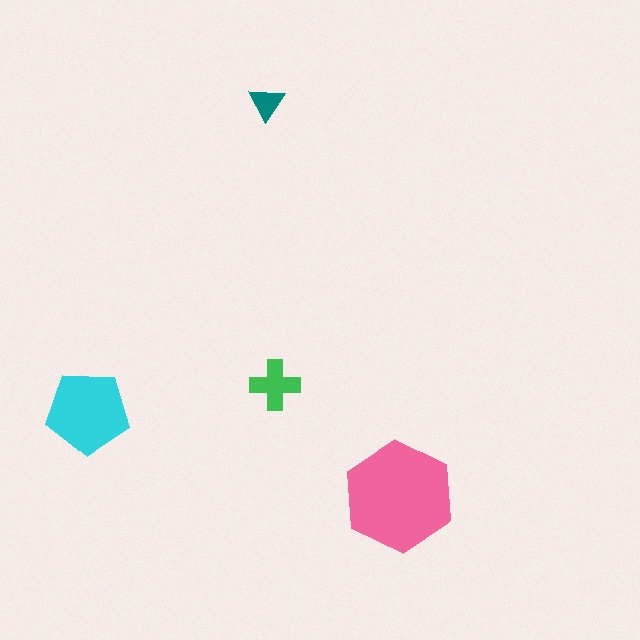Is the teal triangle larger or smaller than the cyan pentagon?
Smaller.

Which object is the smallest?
The teal triangle.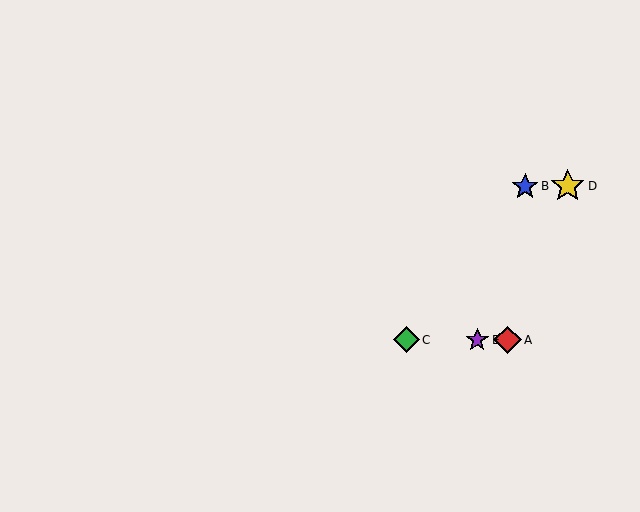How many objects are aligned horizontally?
3 objects (A, C, E) are aligned horizontally.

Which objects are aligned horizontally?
Objects A, C, E are aligned horizontally.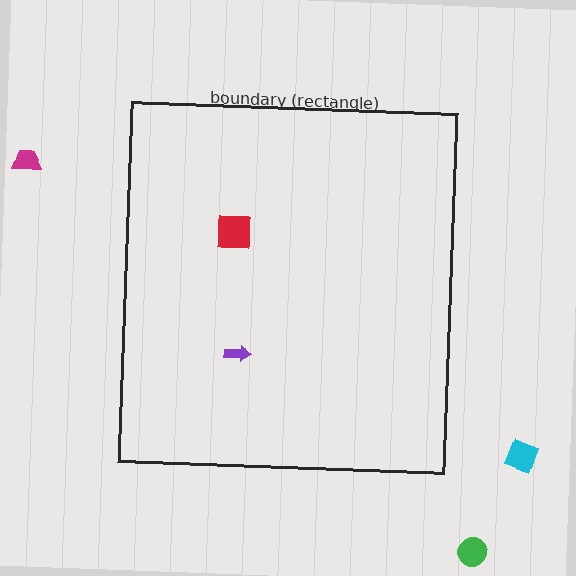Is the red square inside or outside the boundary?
Inside.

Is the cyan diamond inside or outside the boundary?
Outside.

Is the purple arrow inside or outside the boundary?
Inside.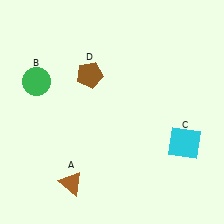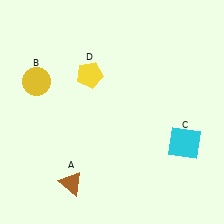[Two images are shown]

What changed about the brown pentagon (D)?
In Image 1, D is brown. In Image 2, it changed to yellow.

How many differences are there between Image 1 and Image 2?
There are 2 differences between the two images.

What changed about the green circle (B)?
In Image 1, B is green. In Image 2, it changed to yellow.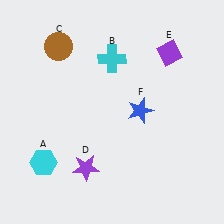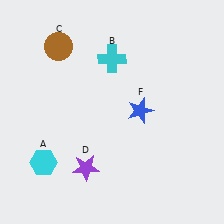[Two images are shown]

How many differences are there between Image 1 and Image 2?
There is 1 difference between the two images.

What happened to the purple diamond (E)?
The purple diamond (E) was removed in Image 2. It was in the top-right area of Image 1.